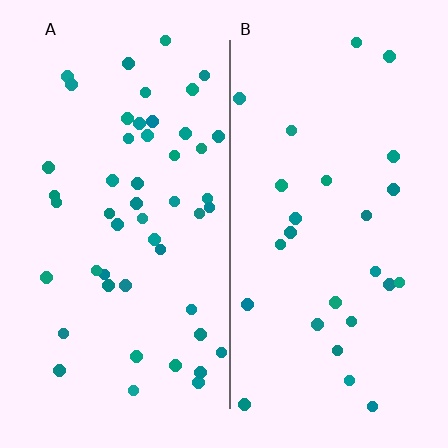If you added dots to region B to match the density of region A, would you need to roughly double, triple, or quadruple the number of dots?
Approximately double.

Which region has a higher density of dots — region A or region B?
A (the left).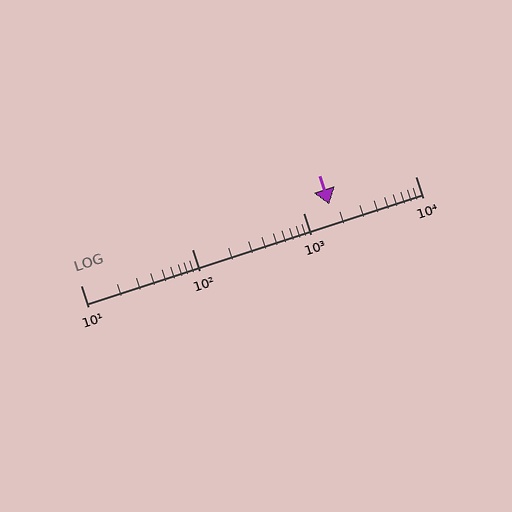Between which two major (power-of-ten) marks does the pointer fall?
The pointer is between 1000 and 10000.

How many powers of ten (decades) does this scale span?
The scale spans 3 decades, from 10 to 10000.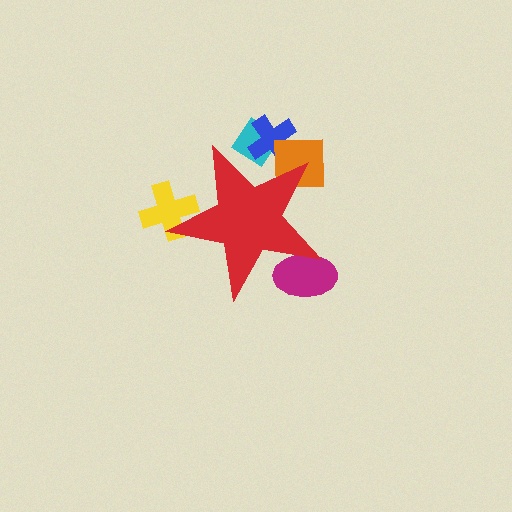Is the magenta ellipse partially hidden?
Yes, the magenta ellipse is partially hidden behind the red star.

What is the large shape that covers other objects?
A red star.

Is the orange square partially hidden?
Yes, the orange square is partially hidden behind the red star.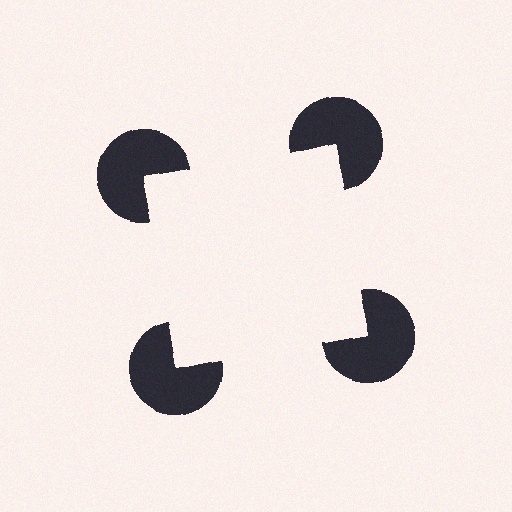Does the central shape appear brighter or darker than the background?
It typically appears slightly brighter than the background, even though no actual brightness change is drawn.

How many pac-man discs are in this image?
There are 4 — one at each vertex of the illusory square.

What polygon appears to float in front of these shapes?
An illusory square — its edges are inferred from the aligned wedge cuts in the pac-man discs, not physically drawn.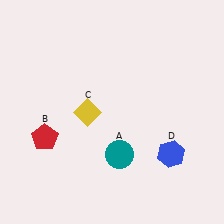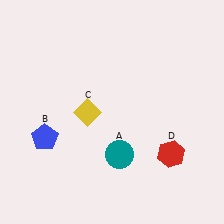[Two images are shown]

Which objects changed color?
B changed from red to blue. D changed from blue to red.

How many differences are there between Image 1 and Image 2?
There are 2 differences between the two images.